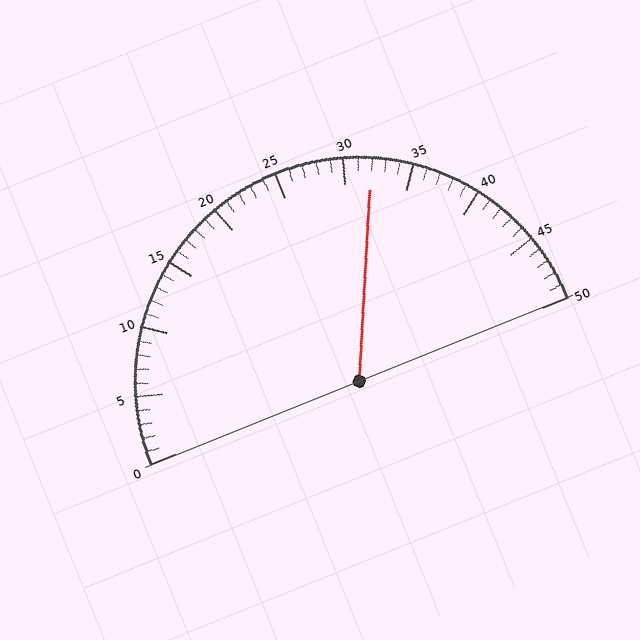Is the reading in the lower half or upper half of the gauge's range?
The reading is in the upper half of the range (0 to 50).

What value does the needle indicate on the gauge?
The needle indicates approximately 32.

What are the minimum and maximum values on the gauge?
The gauge ranges from 0 to 50.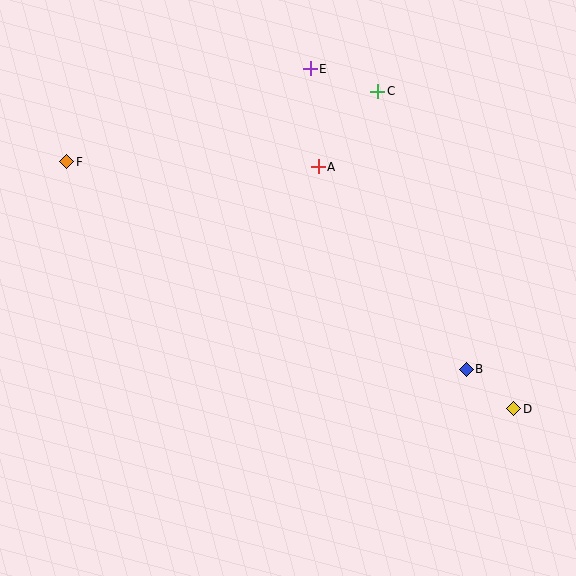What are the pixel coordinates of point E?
Point E is at (310, 69).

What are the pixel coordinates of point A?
Point A is at (318, 167).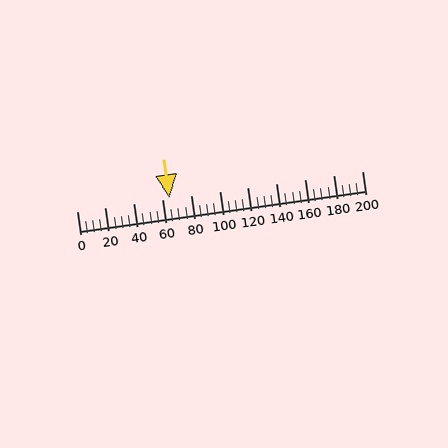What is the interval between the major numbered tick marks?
The major tick marks are spaced 20 units apart.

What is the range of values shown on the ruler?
The ruler shows values from 0 to 200.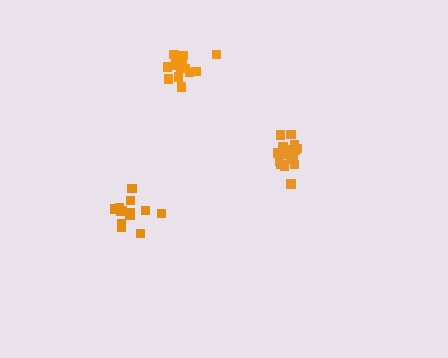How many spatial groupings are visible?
There are 3 spatial groupings.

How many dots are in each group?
Group 1: 18 dots, Group 2: 19 dots, Group 3: 15 dots (52 total).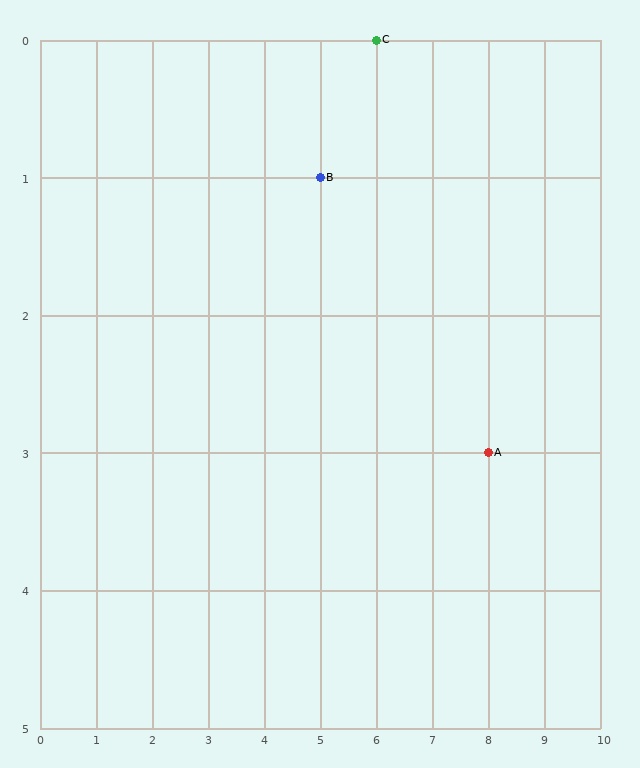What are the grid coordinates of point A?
Point A is at grid coordinates (8, 3).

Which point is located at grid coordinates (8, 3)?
Point A is at (8, 3).